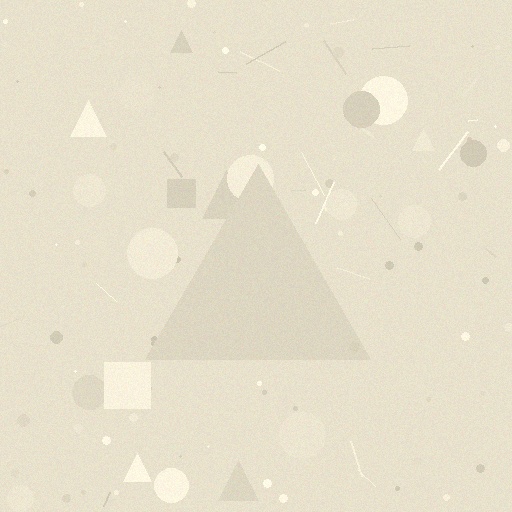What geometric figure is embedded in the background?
A triangle is embedded in the background.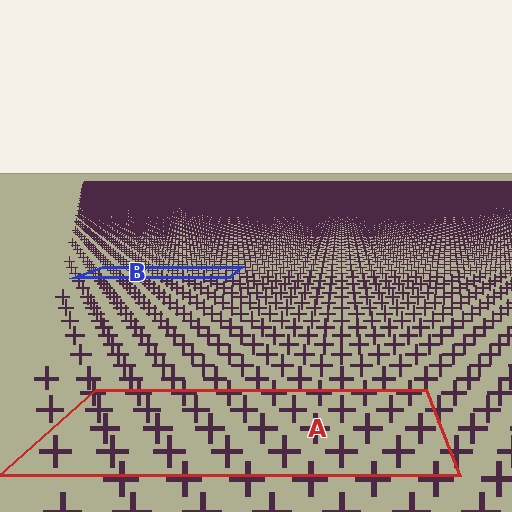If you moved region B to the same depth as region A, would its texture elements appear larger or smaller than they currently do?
They would appear larger. At a closer depth, the same texture elements are projected at a bigger on-screen size.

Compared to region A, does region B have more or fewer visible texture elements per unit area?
Region B has more texture elements per unit area — they are packed more densely because it is farther away.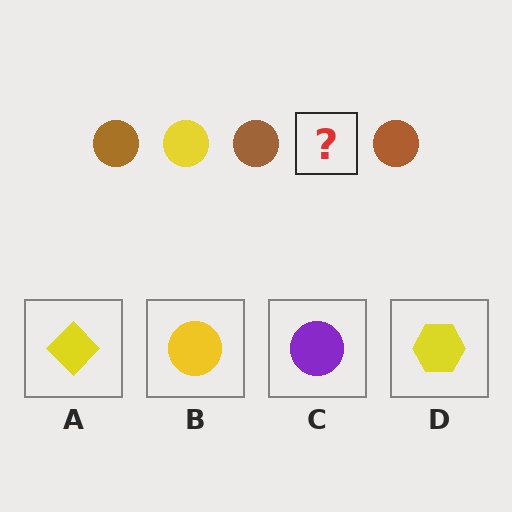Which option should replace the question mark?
Option B.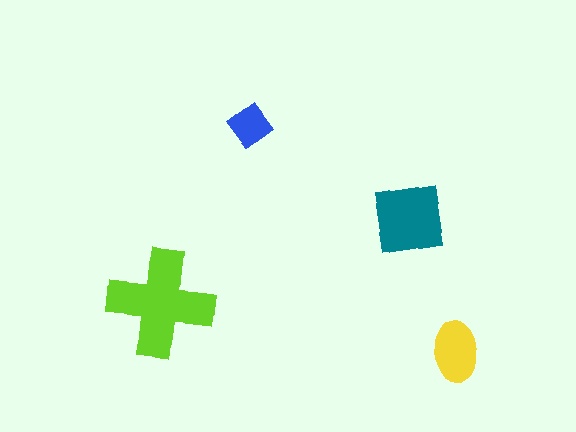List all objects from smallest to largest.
The blue diamond, the yellow ellipse, the teal square, the lime cross.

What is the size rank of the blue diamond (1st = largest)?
4th.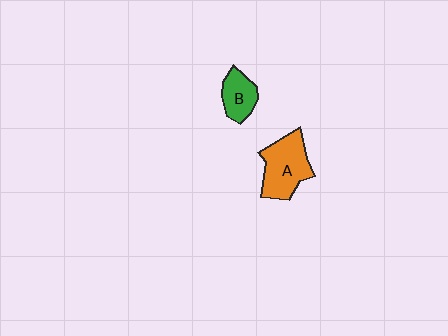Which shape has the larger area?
Shape A (orange).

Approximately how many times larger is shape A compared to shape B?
Approximately 1.8 times.